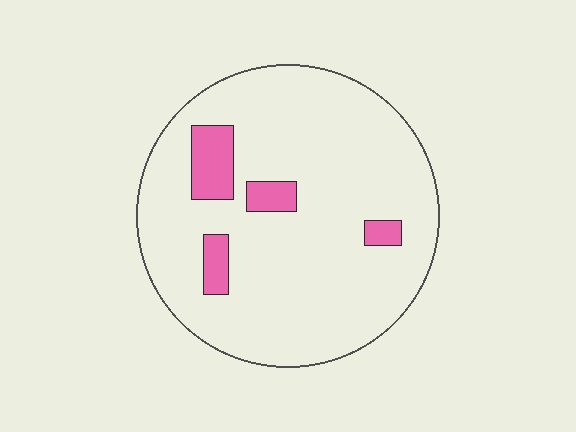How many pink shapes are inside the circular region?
4.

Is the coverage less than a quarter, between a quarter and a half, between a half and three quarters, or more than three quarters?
Less than a quarter.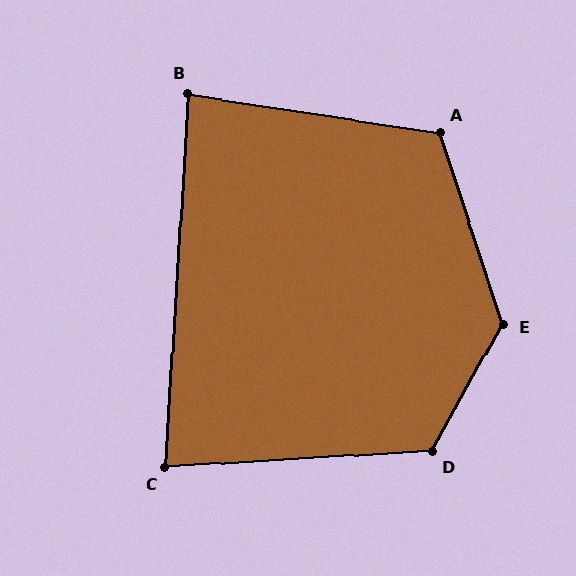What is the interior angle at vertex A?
Approximately 117 degrees (obtuse).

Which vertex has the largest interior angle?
E, at approximately 133 degrees.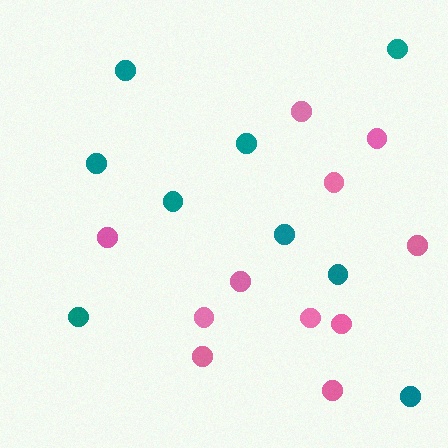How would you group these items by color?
There are 2 groups: one group of pink circles (11) and one group of teal circles (9).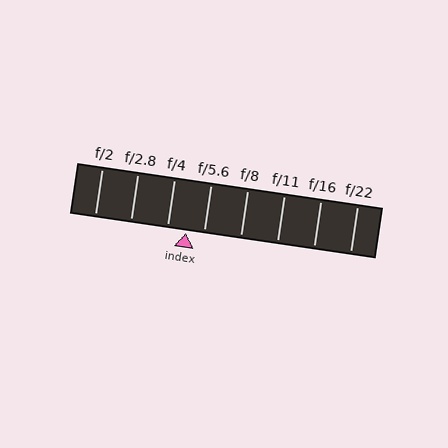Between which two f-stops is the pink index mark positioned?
The index mark is between f/4 and f/5.6.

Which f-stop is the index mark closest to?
The index mark is closest to f/5.6.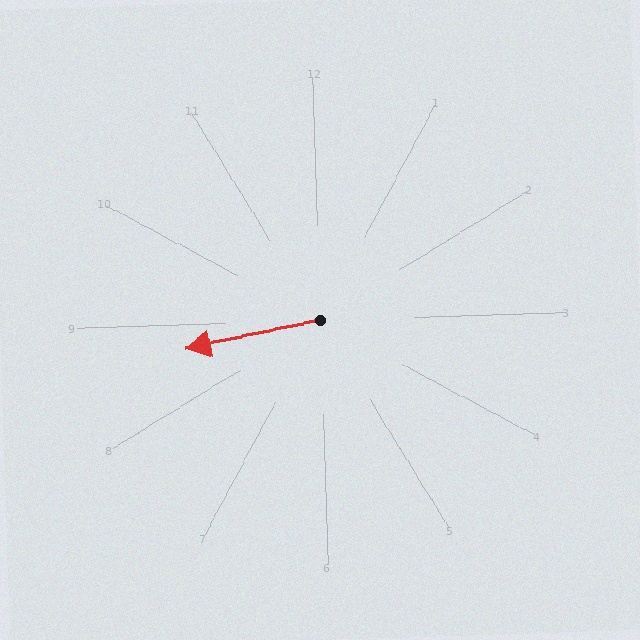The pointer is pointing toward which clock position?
Roughly 9 o'clock.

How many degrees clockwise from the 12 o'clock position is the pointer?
Approximately 260 degrees.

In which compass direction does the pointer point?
West.